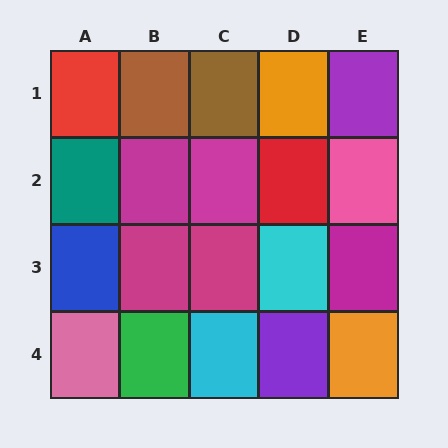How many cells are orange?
2 cells are orange.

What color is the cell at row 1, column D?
Orange.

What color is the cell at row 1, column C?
Brown.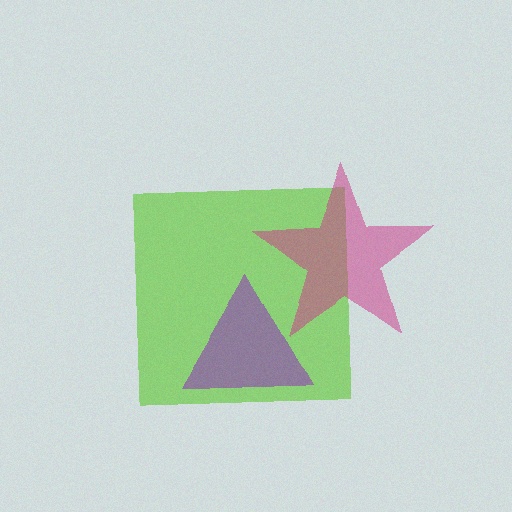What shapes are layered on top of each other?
The layered shapes are: a lime square, a magenta star, a purple triangle.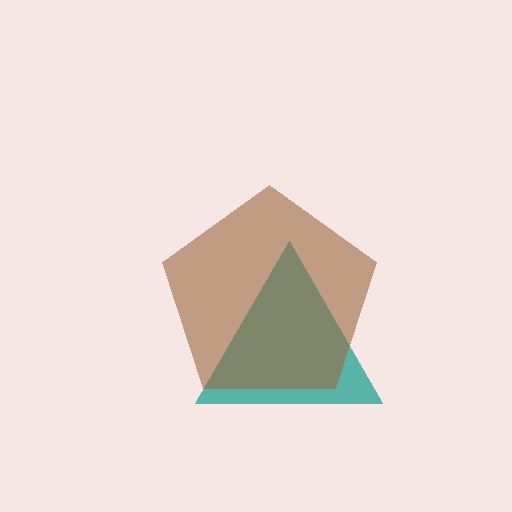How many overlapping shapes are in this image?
There are 2 overlapping shapes in the image.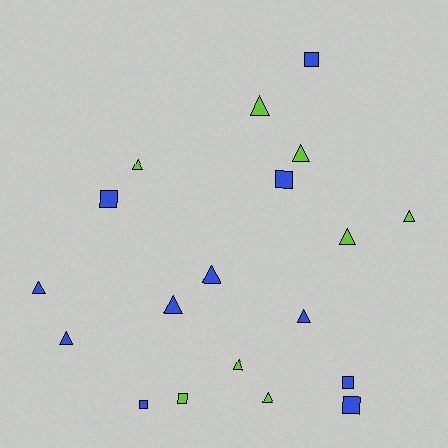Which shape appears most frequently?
Triangle, with 12 objects.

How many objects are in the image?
There are 19 objects.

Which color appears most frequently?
Blue, with 11 objects.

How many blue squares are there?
There are 6 blue squares.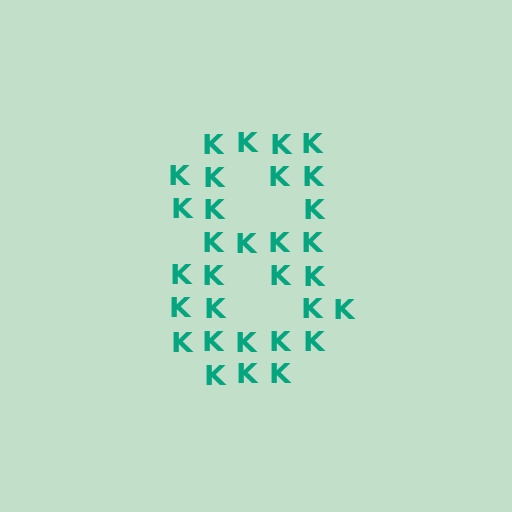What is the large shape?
The large shape is the digit 8.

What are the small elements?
The small elements are letter K's.